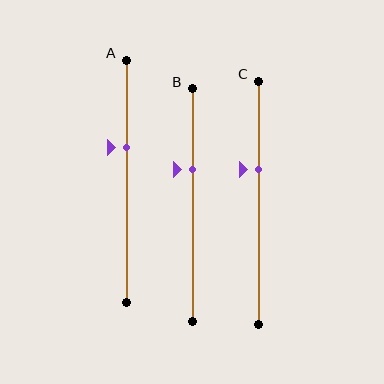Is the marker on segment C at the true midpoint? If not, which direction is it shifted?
No, the marker on segment C is shifted upward by about 14% of the segment length.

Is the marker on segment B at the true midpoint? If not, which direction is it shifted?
No, the marker on segment B is shifted upward by about 15% of the segment length.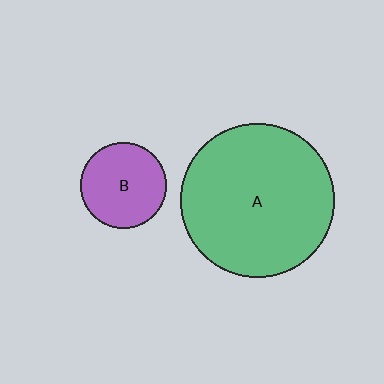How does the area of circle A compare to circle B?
Approximately 3.2 times.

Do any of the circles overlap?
No, none of the circles overlap.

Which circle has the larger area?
Circle A (green).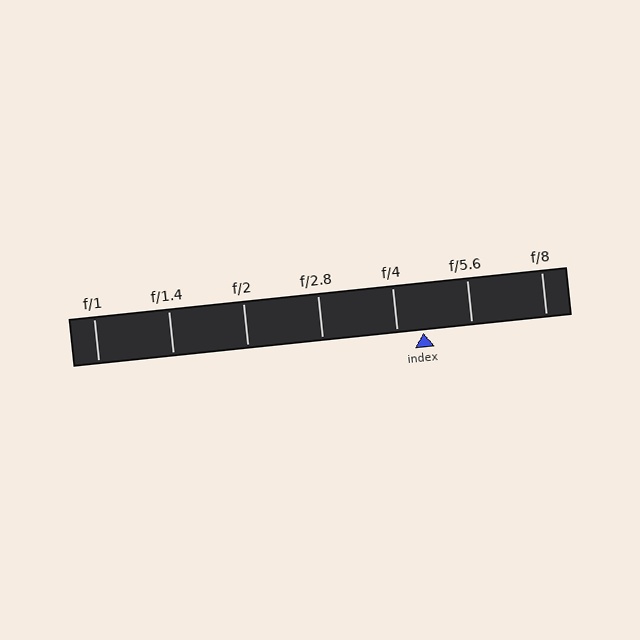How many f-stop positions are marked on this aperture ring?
There are 7 f-stop positions marked.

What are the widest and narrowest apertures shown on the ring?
The widest aperture shown is f/1 and the narrowest is f/8.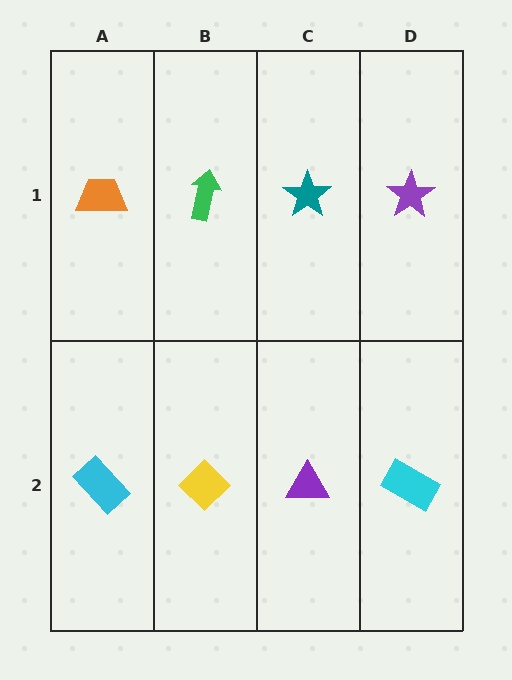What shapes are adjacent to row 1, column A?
A cyan rectangle (row 2, column A), a green arrow (row 1, column B).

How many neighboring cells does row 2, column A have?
2.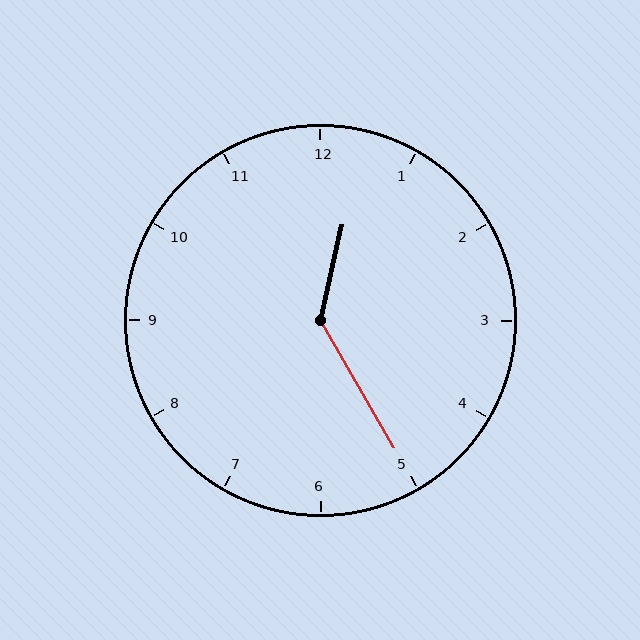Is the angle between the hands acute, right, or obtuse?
It is obtuse.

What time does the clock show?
12:25.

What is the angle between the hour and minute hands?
Approximately 138 degrees.